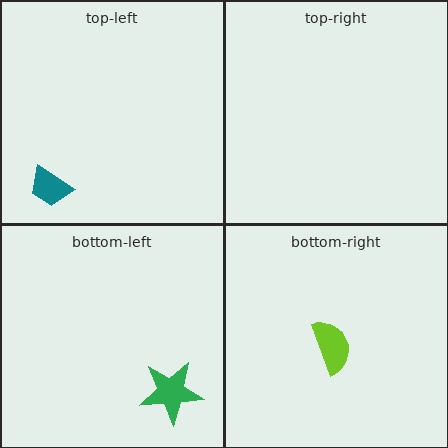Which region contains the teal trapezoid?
The top-left region.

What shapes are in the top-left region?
The teal trapezoid.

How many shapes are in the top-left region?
1.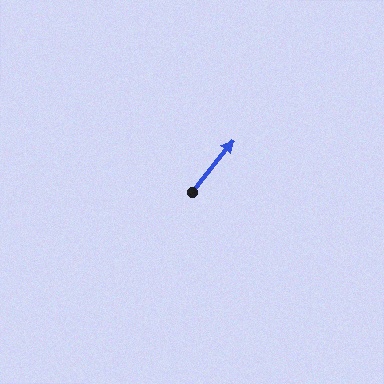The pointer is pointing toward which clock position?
Roughly 1 o'clock.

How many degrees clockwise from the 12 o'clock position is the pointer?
Approximately 39 degrees.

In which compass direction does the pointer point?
Northeast.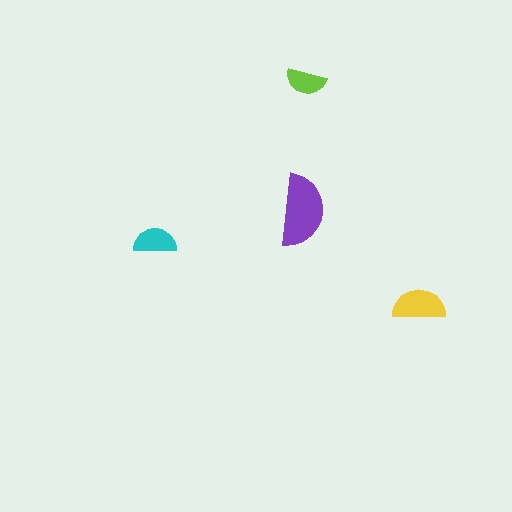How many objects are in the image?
There are 4 objects in the image.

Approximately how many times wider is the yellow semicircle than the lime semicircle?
About 1.5 times wider.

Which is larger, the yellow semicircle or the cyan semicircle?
The yellow one.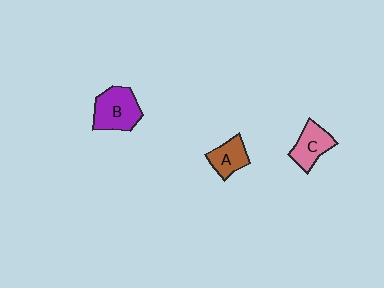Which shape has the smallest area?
Shape A (brown).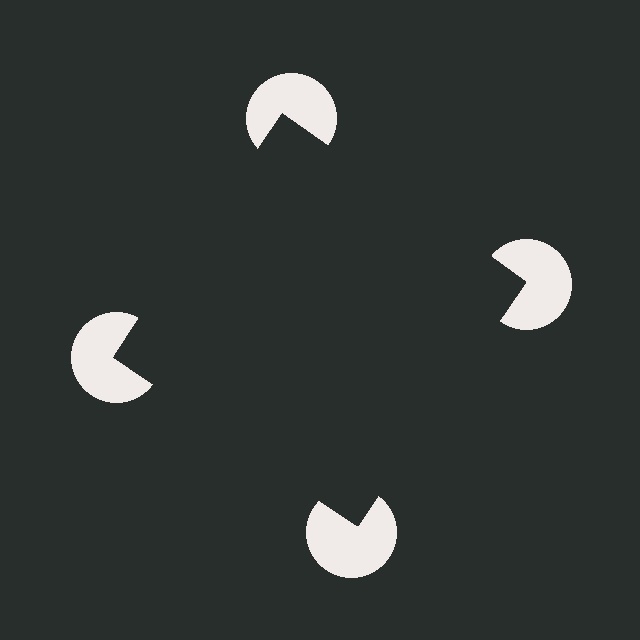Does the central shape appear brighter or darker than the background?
It typically appears slightly darker than the background, even though no actual brightness change is drawn.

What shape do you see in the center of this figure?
An illusory square — its edges are inferred from the aligned wedge cuts in the pac-man discs, not physically drawn.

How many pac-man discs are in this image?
There are 4 — one at each vertex of the illusory square.